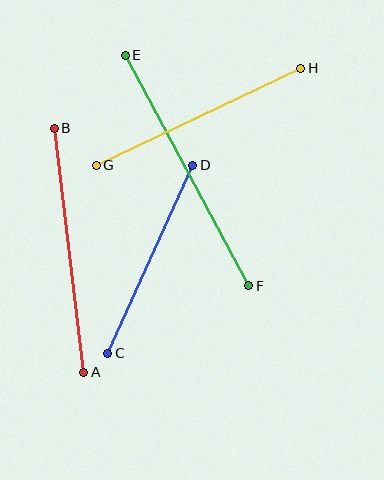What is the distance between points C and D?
The distance is approximately 207 pixels.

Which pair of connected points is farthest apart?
Points E and F are farthest apart.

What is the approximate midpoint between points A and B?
The midpoint is at approximately (69, 250) pixels.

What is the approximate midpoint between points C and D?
The midpoint is at approximately (150, 259) pixels.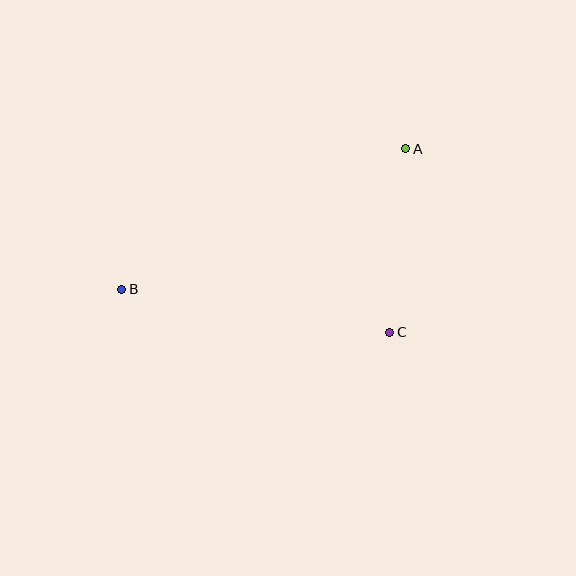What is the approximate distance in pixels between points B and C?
The distance between B and C is approximately 271 pixels.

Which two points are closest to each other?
Points A and C are closest to each other.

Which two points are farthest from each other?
Points A and B are farthest from each other.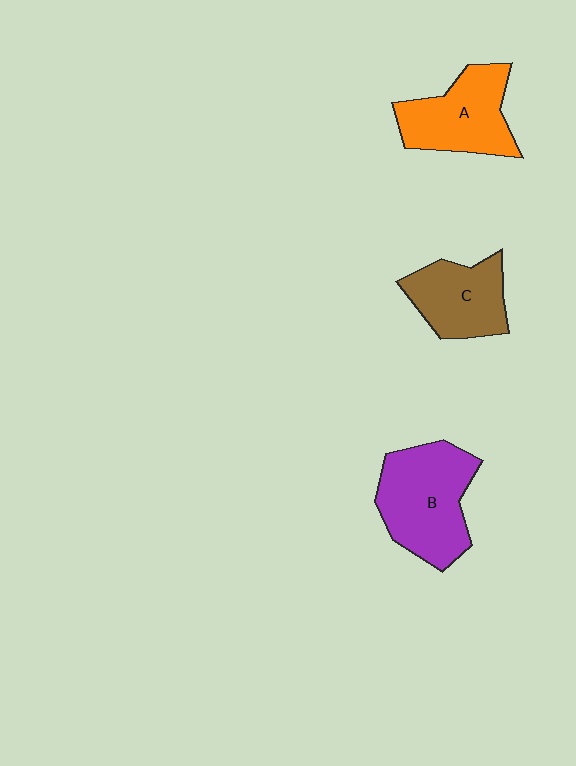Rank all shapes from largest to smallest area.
From largest to smallest: B (purple), A (orange), C (brown).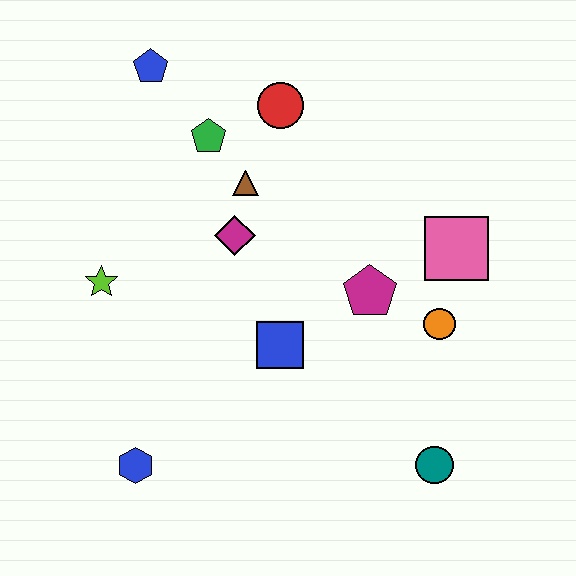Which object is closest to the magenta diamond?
The brown triangle is closest to the magenta diamond.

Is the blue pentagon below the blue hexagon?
No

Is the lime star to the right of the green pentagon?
No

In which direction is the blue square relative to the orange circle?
The blue square is to the left of the orange circle.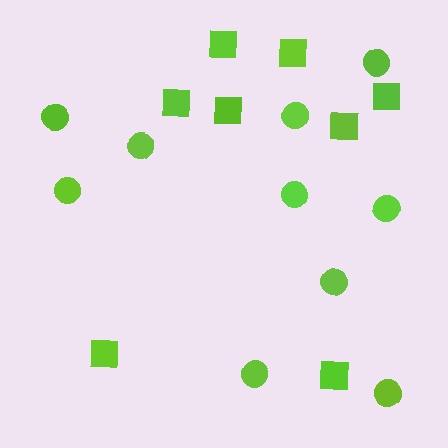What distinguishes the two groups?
There are 2 groups: one group of circles (10) and one group of squares (8).